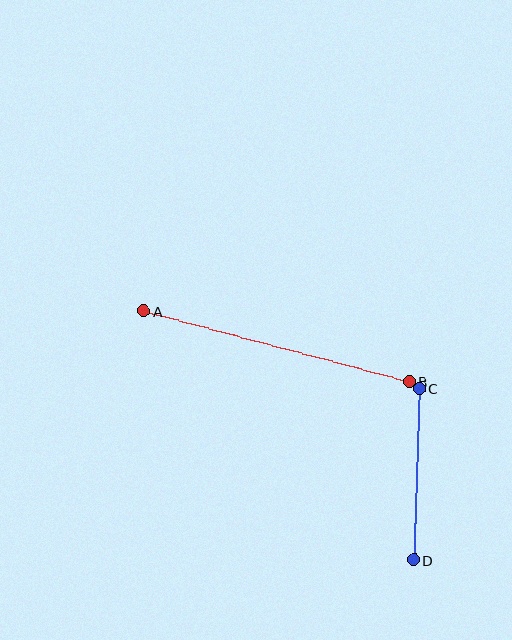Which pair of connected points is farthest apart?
Points A and B are farthest apart.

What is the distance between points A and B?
The distance is approximately 274 pixels.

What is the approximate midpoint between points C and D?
The midpoint is at approximately (416, 474) pixels.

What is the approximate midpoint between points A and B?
The midpoint is at approximately (277, 346) pixels.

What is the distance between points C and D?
The distance is approximately 171 pixels.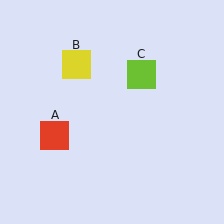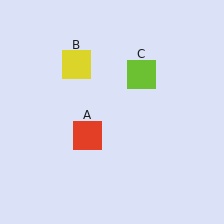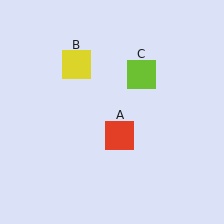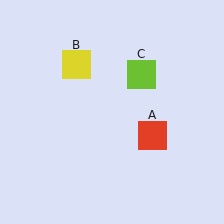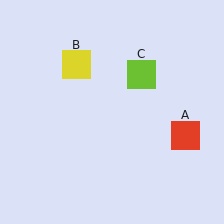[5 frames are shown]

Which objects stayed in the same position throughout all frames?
Yellow square (object B) and lime square (object C) remained stationary.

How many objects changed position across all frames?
1 object changed position: red square (object A).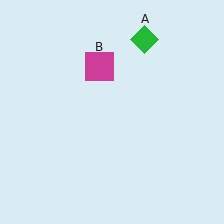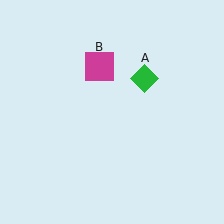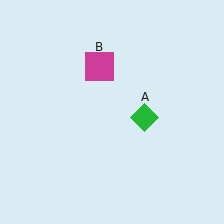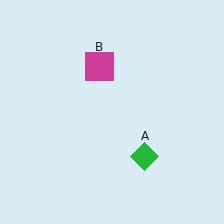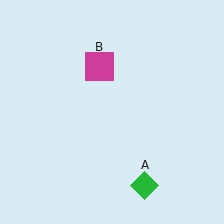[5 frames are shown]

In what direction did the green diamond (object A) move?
The green diamond (object A) moved down.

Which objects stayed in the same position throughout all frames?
Magenta square (object B) remained stationary.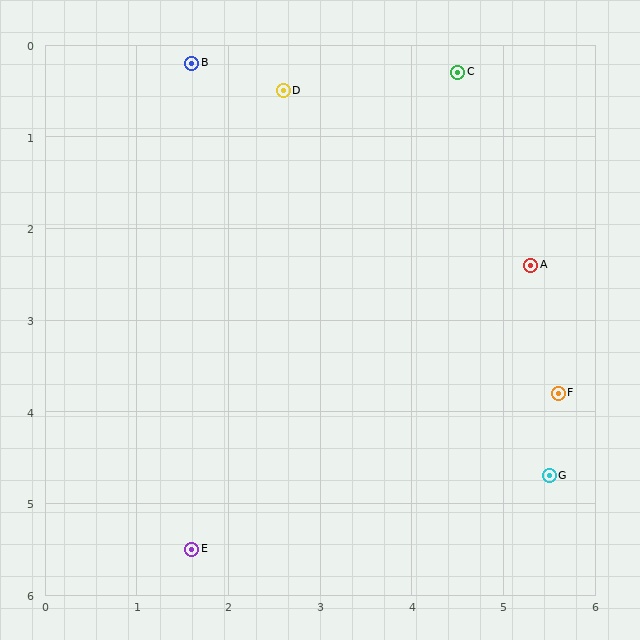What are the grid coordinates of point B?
Point B is at approximately (1.6, 0.2).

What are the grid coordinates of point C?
Point C is at approximately (4.5, 0.3).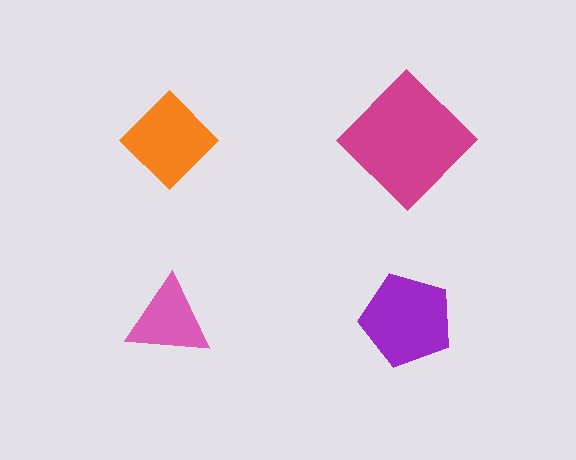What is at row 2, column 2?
A purple pentagon.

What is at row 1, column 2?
A magenta diamond.